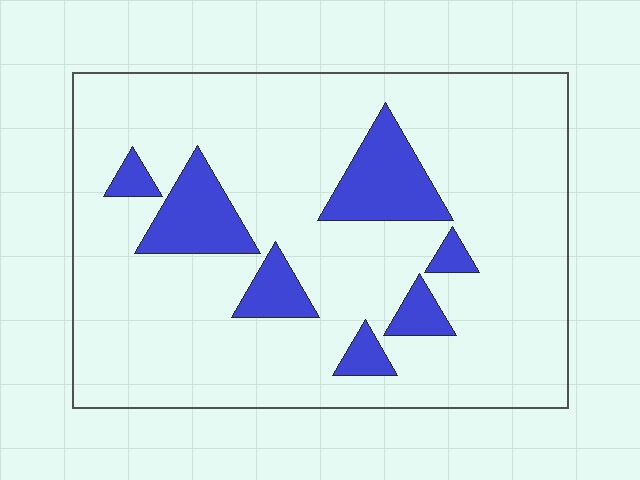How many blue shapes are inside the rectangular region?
7.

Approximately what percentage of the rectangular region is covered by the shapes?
Approximately 15%.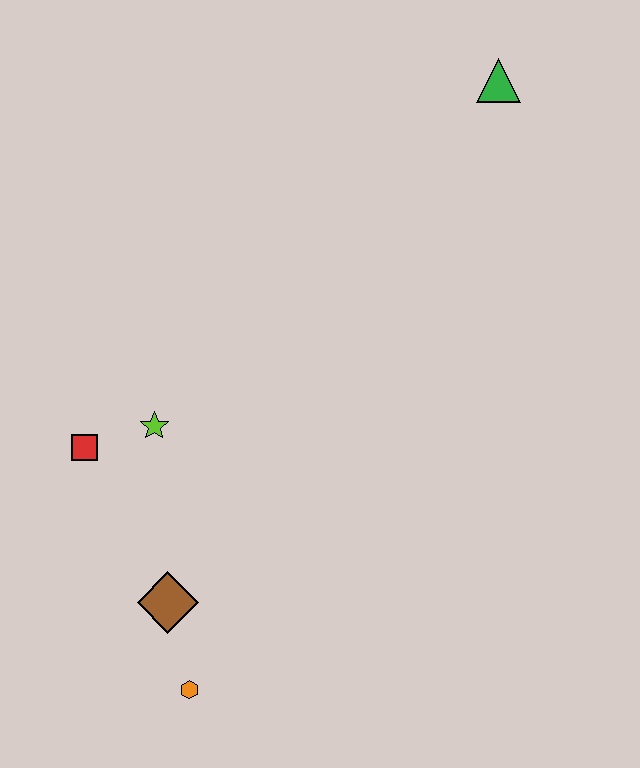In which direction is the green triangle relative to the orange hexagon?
The green triangle is above the orange hexagon.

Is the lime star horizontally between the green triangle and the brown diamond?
No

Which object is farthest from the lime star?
The green triangle is farthest from the lime star.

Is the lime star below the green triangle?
Yes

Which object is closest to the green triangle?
The lime star is closest to the green triangle.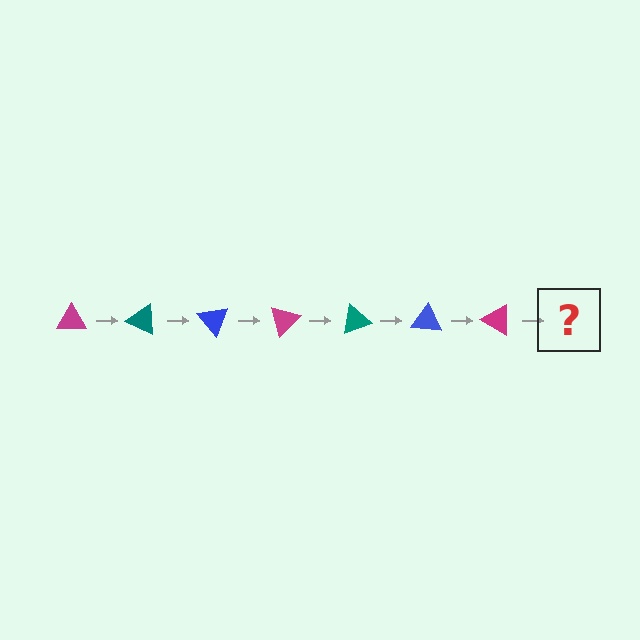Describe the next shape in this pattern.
It should be a teal triangle, rotated 175 degrees from the start.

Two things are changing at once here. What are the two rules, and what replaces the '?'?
The two rules are that it rotates 25 degrees each step and the color cycles through magenta, teal, and blue. The '?' should be a teal triangle, rotated 175 degrees from the start.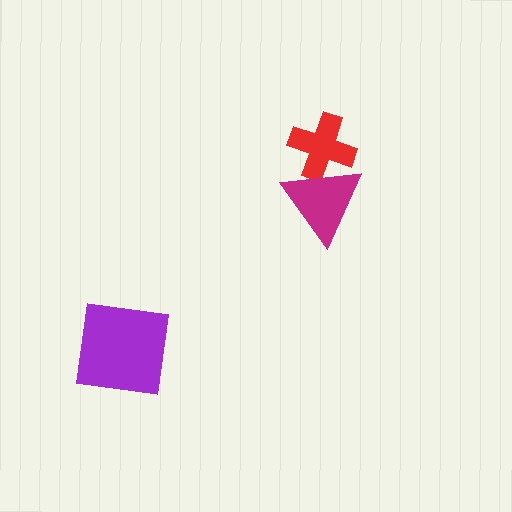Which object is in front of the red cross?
The magenta triangle is in front of the red cross.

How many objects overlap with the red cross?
1 object overlaps with the red cross.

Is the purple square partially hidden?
No, no other shape covers it.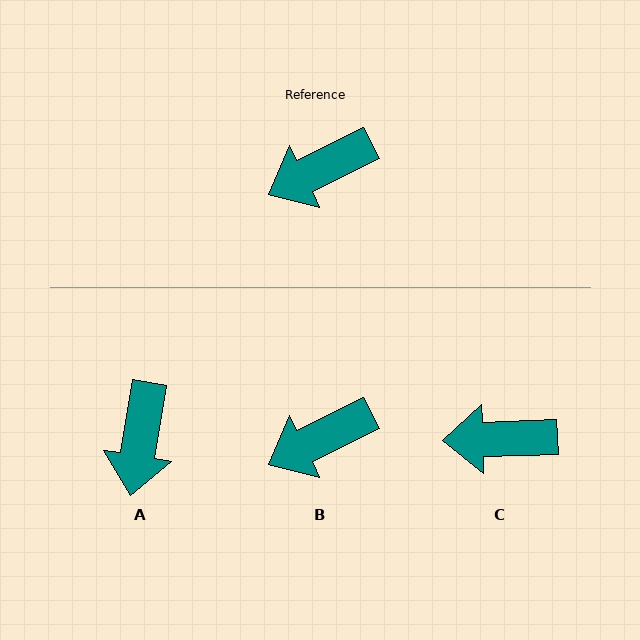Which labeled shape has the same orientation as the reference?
B.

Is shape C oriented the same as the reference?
No, it is off by about 24 degrees.